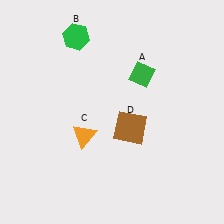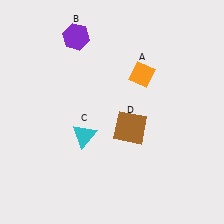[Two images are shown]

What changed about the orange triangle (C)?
In Image 1, C is orange. In Image 2, it changed to cyan.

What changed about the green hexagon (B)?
In Image 1, B is green. In Image 2, it changed to purple.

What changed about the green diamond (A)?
In Image 1, A is green. In Image 2, it changed to orange.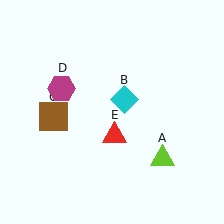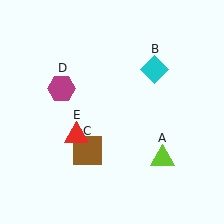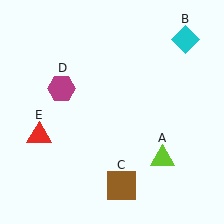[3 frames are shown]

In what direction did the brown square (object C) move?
The brown square (object C) moved down and to the right.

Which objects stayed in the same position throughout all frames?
Lime triangle (object A) and magenta hexagon (object D) remained stationary.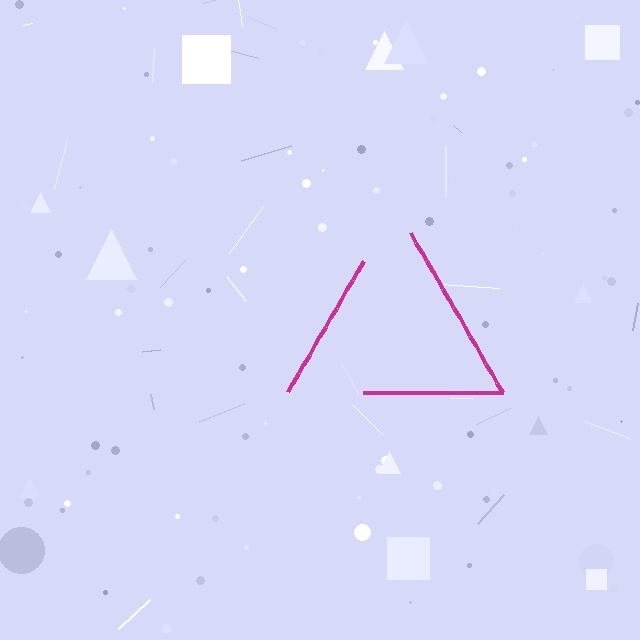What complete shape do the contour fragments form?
The contour fragments form a triangle.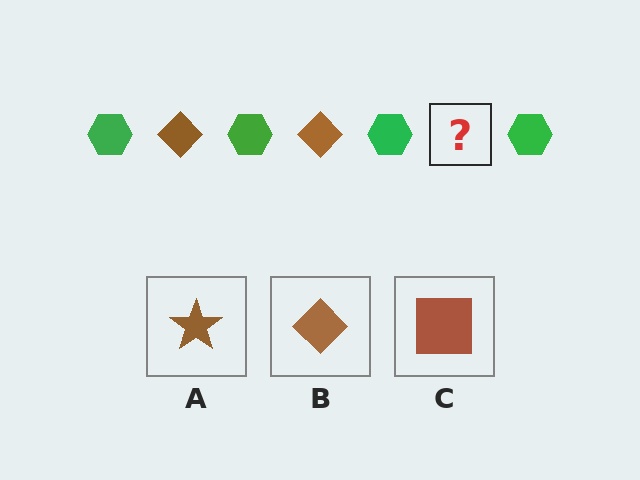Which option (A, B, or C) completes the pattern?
B.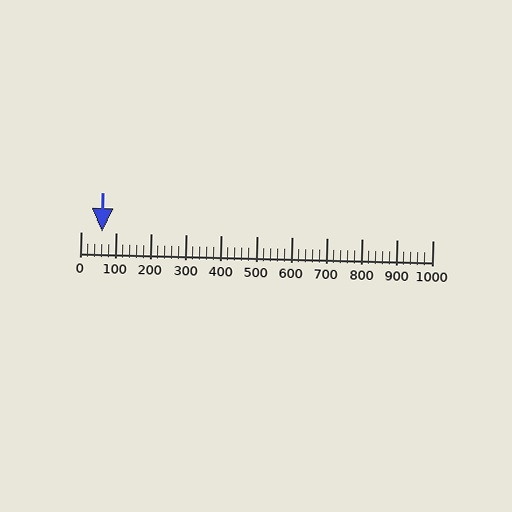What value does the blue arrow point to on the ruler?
The blue arrow points to approximately 60.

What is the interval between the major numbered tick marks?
The major tick marks are spaced 100 units apart.